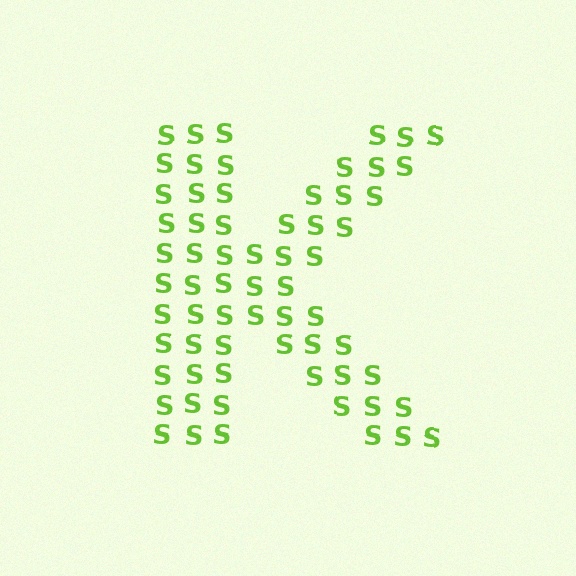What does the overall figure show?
The overall figure shows the letter K.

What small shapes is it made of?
It is made of small letter S's.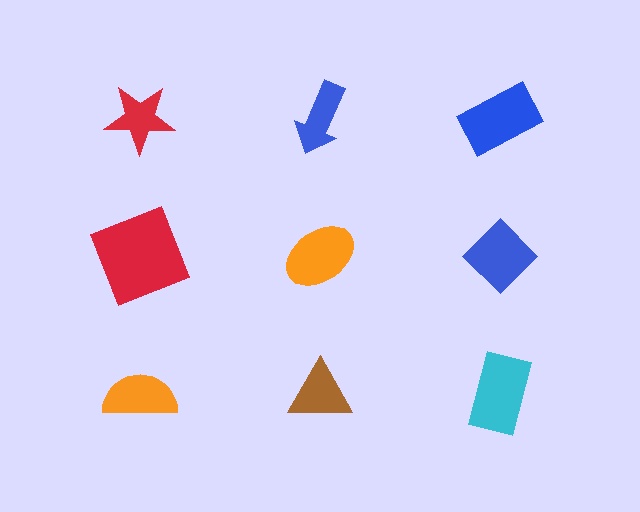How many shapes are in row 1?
3 shapes.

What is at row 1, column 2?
A blue arrow.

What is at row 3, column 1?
An orange semicircle.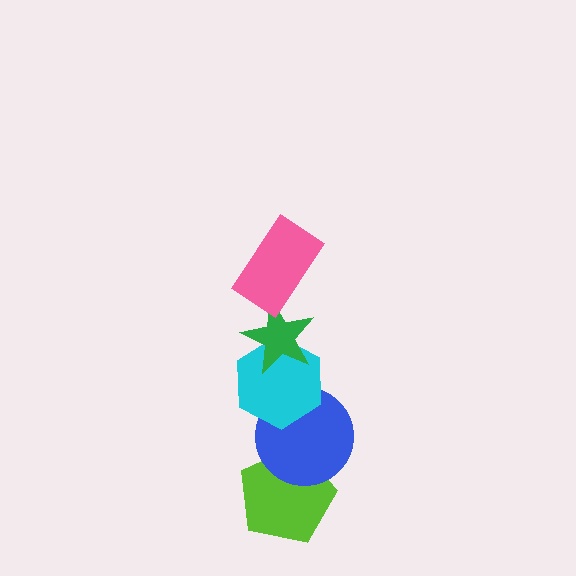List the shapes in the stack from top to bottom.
From top to bottom: the pink rectangle, the green star, the cyan hexagon, the blue circle, the lime pentagon.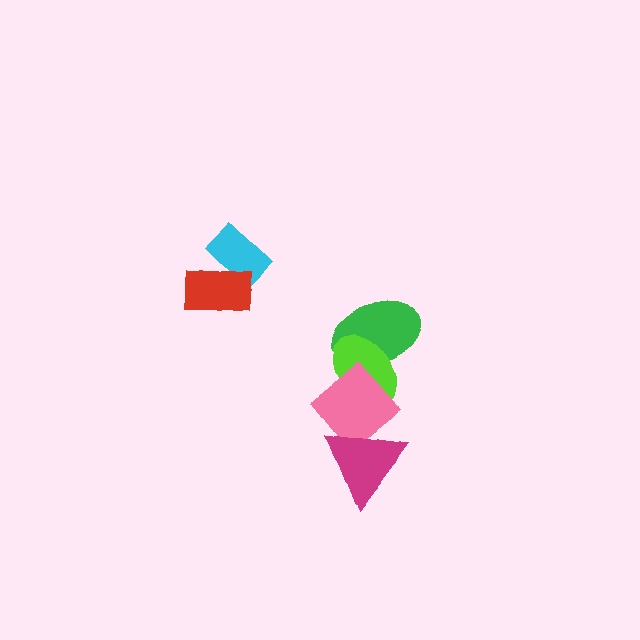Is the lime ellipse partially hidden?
Yes, it is partially covered by another shape.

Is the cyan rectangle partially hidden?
Yes, it is partially covered by another shape.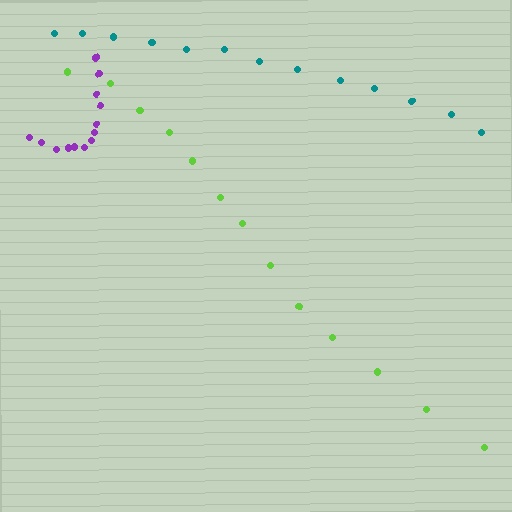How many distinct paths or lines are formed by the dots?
There are 3 distinct paths.